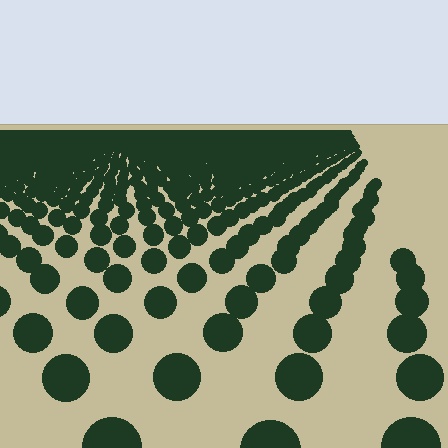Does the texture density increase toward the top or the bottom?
Density increases toward the top.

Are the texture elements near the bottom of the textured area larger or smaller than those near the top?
Larger. Near the bottom, elements are closer to the viewer and appear at a bigger on-screen size.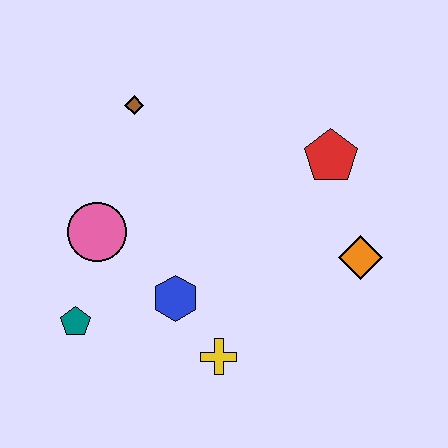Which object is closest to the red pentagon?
The orange diamond is closest to the red pentagon.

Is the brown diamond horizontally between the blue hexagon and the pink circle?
Yes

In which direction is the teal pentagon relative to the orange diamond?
The teal pentagon is to the left of the orange diamond.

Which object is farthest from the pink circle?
The orange diamond is farthest from the pink circle.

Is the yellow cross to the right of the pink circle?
Yes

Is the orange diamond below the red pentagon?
Yes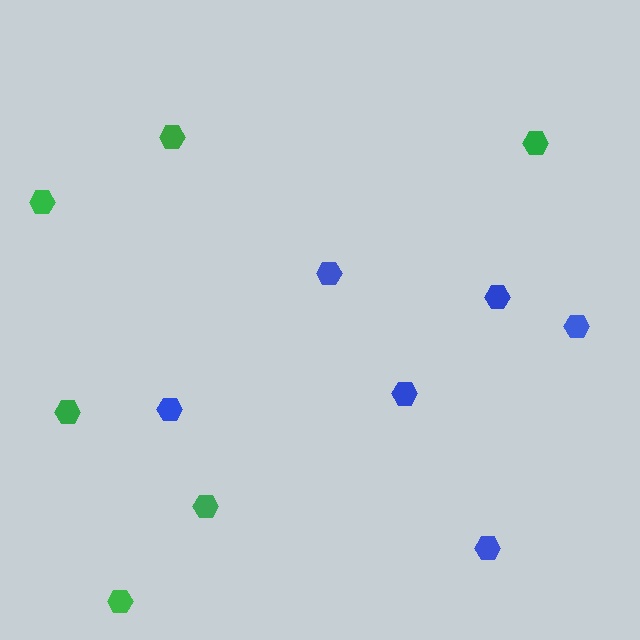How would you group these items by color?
There are 2 groups: one group of green hexagons (6) and one group of blue hexagons (6).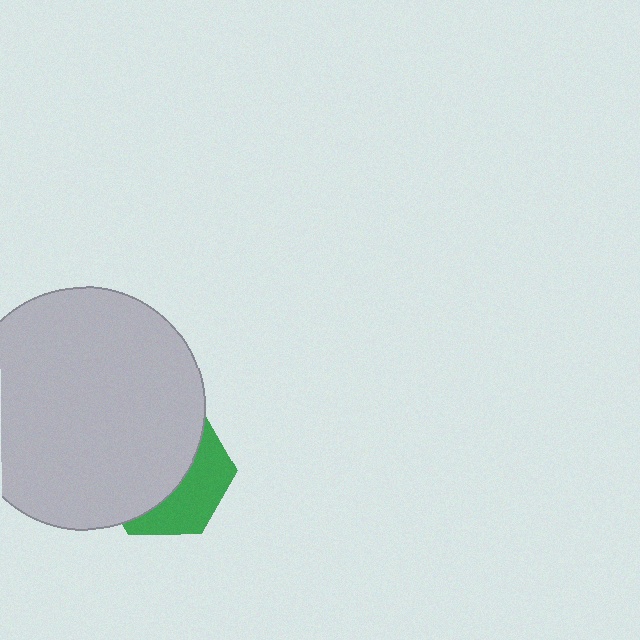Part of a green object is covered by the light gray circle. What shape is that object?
It is a hexagon.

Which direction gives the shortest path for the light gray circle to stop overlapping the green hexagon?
Moving toward the upper-left gives the shortest separation.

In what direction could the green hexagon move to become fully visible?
The green hexagon could move toward the lower-right. That would shift it out from behind the light gray circle entirely.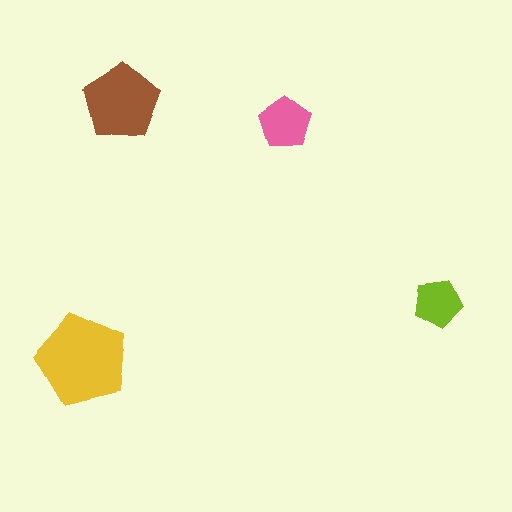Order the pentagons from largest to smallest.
the yellow one, the brown one, the pink one, the lime one.